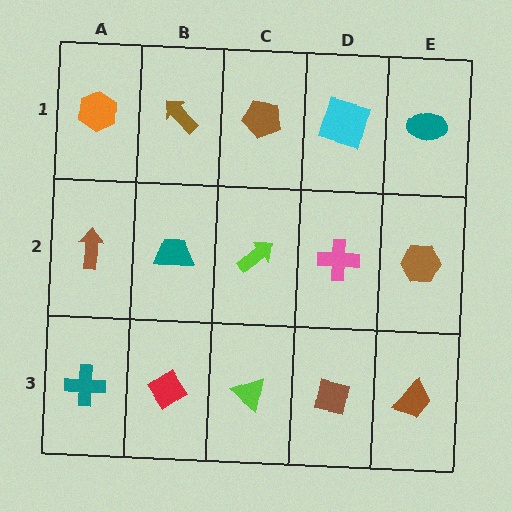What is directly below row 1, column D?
A pink cross.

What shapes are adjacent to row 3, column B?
A teal trapezoid (row 2, column B), a teal cross (row 3, column A), a lime triangle (row 3, column C).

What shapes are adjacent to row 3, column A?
A brown arrow (row 2, column A), a red diamond (row 3, column B).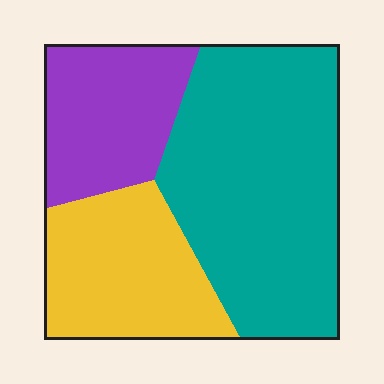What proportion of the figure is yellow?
Yellow covers 26% of the figure.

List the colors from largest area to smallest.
From largest to smallest: teal, yellow, purple.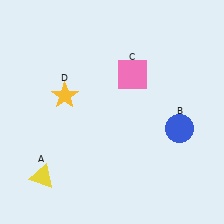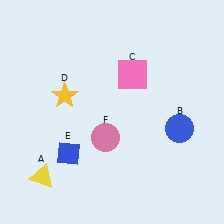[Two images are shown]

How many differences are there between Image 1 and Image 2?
There are 2 differences between the two images.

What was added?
A blue diamond (E), a pink circle (F) were added in Image 2.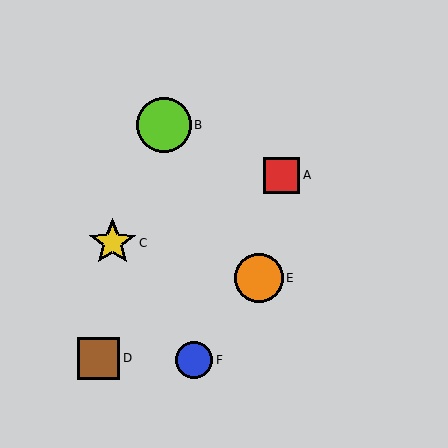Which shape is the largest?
The lime circle (labeled B) is the largest.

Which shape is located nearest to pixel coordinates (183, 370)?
The blue circle (labeled F) at (194, 360) is nearest to that location.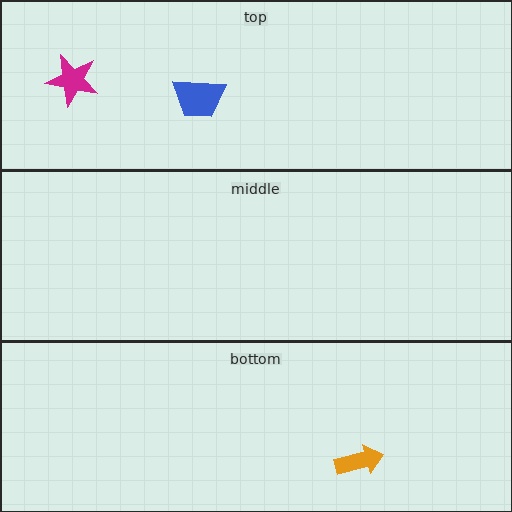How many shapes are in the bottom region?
1.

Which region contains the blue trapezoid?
The top region.